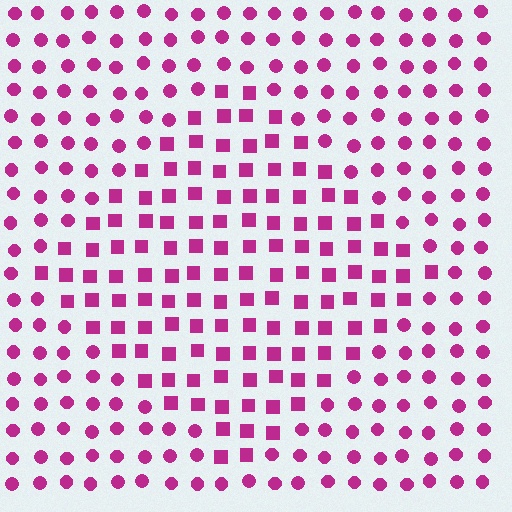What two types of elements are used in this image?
The image uses squares inside the diamond region and circles outside it.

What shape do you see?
I see a diamond.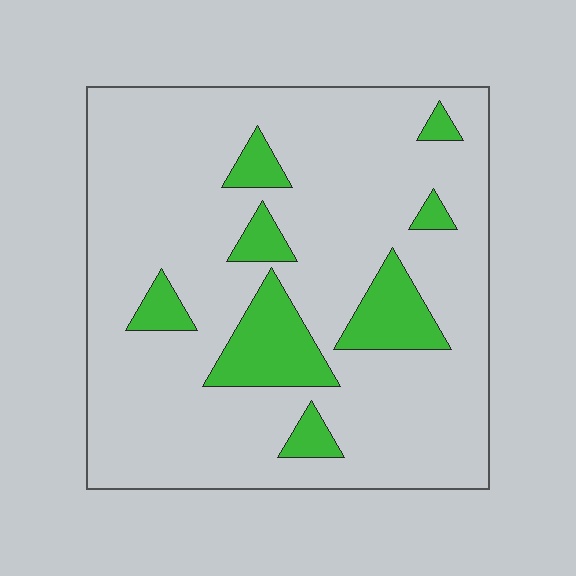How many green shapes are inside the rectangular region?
8.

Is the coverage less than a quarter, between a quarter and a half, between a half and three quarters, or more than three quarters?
Less than a quarter.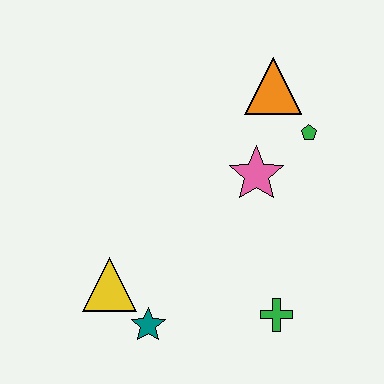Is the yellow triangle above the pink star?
No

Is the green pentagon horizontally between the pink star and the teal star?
No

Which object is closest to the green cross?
The teal star is closest to the green cross.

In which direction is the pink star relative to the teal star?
The pink star is above the teal star.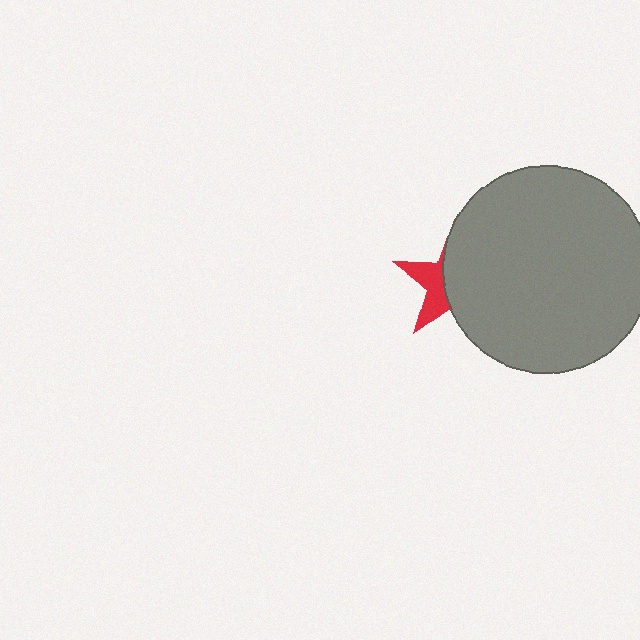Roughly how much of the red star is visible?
A small part of it is visible (roughly 36%).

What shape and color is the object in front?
The object in front is a gray circle.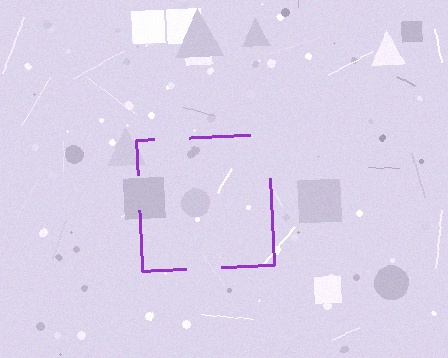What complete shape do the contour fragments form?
The contour fragments form a square.